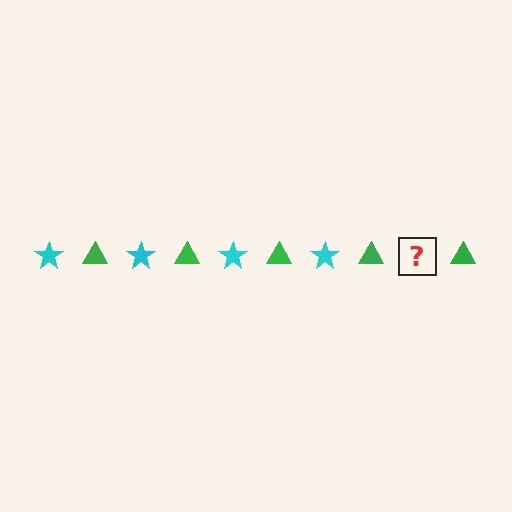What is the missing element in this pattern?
The missing element is a cyan star.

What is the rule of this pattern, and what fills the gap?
The rule is that the pattern alternates between cyan star and green triangle. The gap should be filled with a cyan star.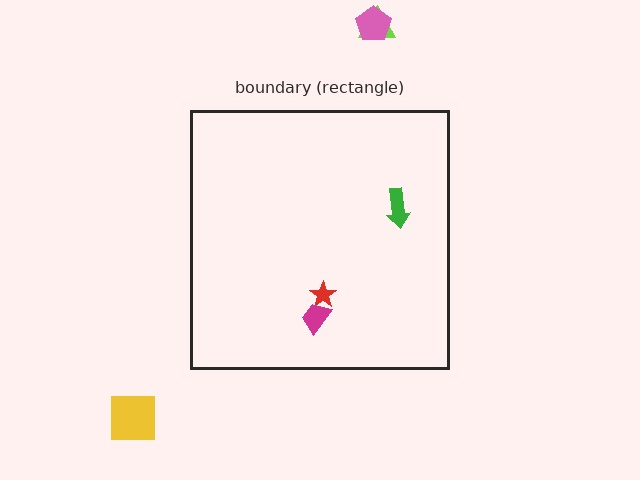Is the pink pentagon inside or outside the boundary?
Outside.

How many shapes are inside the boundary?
3 inside, 3 outside.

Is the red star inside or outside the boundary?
Inside.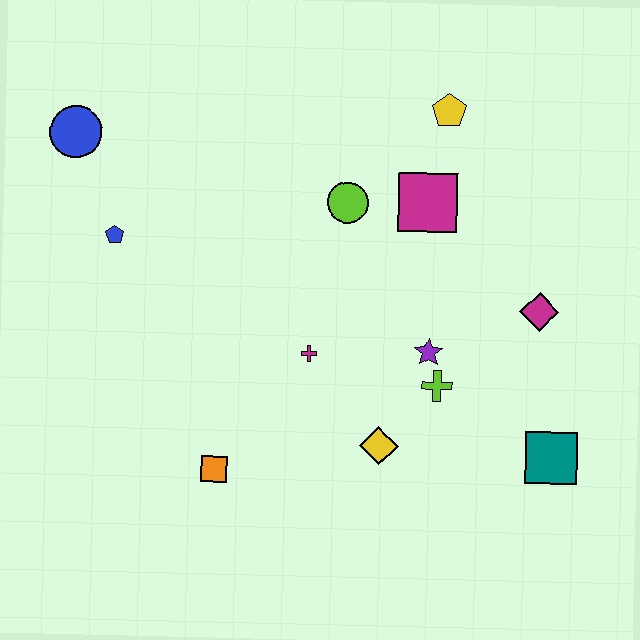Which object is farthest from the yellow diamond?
The blue circle is farthest from the yellow diamond.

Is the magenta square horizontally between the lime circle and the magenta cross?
No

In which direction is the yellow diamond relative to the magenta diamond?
The yellow diamond is to the left of the magenta diamond.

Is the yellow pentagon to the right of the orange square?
Yes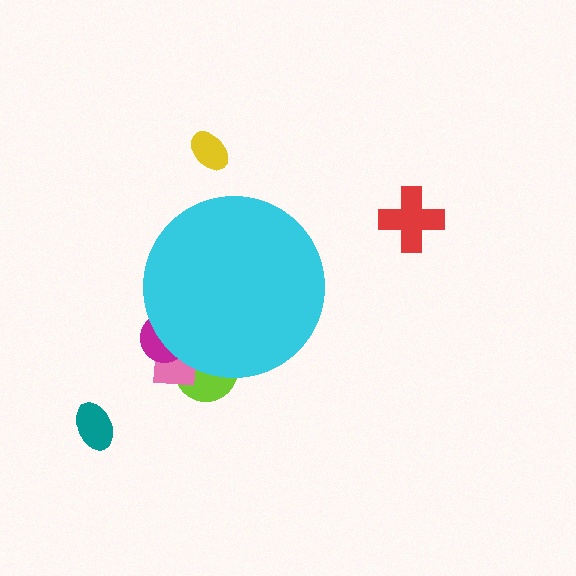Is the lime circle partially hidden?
Yes, the lime circle is partially hidden behind the cyan circle.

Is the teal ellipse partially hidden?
No, the teal ellipse is fully visible.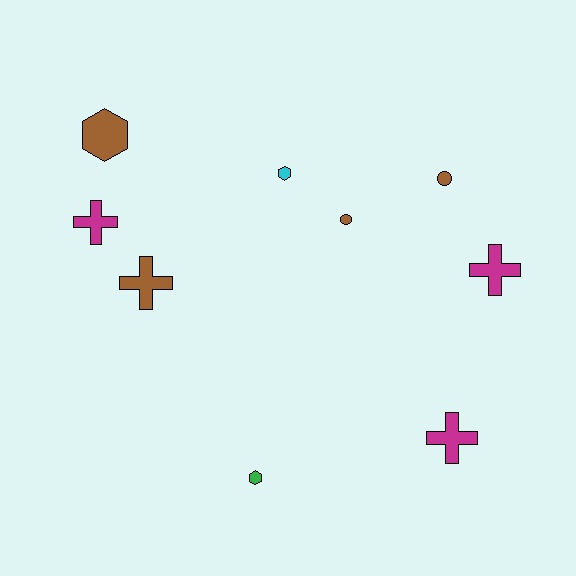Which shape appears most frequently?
Cross, with 4 objects.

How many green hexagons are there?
There is 1 green hexagon.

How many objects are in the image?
There are 9 objects.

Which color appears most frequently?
Brown, with 4 objects.